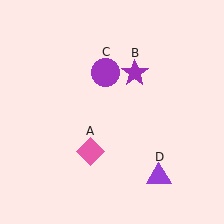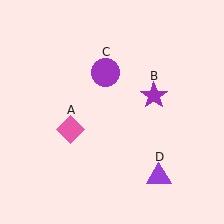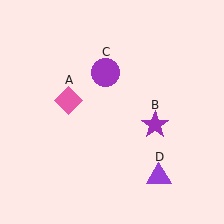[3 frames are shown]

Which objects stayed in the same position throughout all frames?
Purple circle (object C) and purple triangle (object D) remained stationary.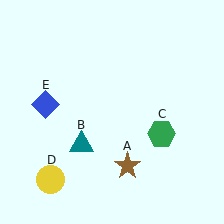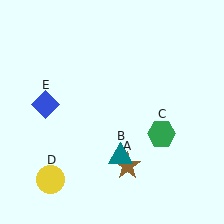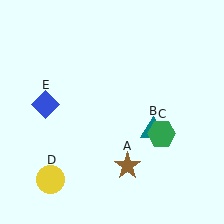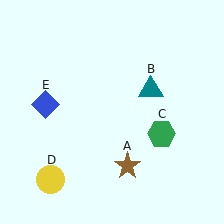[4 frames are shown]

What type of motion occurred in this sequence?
The teal triangle (object B) rotated counterclockwise around the center of the scene.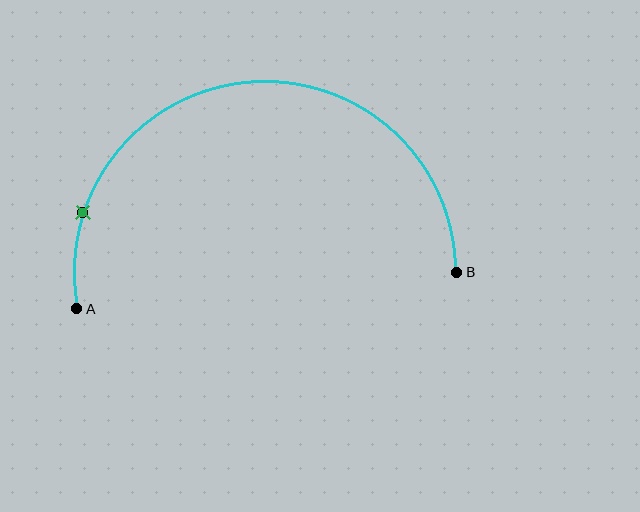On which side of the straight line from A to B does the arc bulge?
The arc bulges above the straight line connecting A and B.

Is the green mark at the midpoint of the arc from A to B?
No. The green mark lies on the arc but is closer to endpoint A. The arc midpoint would be at the point on the curve equidistant along the arc from both A and B.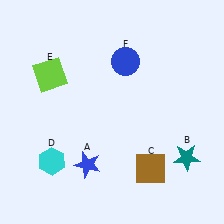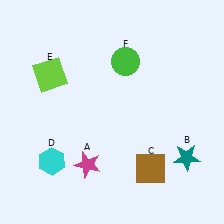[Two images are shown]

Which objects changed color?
A changed from blue to magenta. F changed from blue to green.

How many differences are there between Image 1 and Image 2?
There are 2 differences between the two images.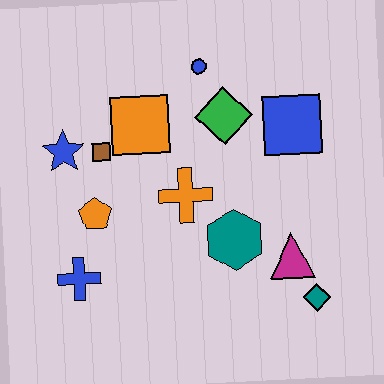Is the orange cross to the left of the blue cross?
No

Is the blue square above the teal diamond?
Yes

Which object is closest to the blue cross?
The orange pentagon is closest to the blue cross.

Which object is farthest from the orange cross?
The teal diamond is farthest from the orange cross.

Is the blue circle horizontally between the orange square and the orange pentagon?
No